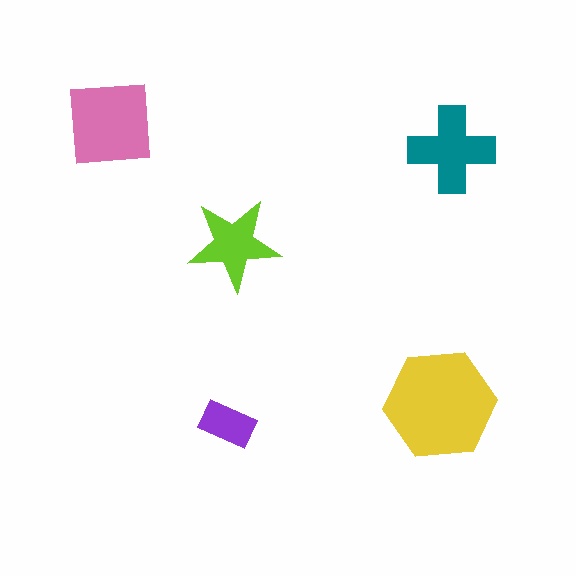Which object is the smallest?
The purple rectangle.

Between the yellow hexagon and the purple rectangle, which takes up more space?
The yellow hexagon.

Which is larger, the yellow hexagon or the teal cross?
The yellow hexagon.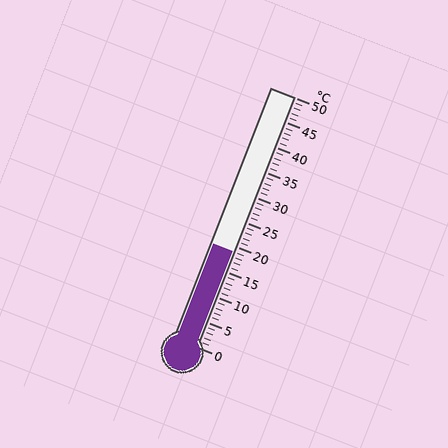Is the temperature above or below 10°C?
The temperature is above 10°C.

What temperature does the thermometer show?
The thermometer shows approximately 19°C.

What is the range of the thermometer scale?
The thermometer scale ranges from 0°C to 50°C.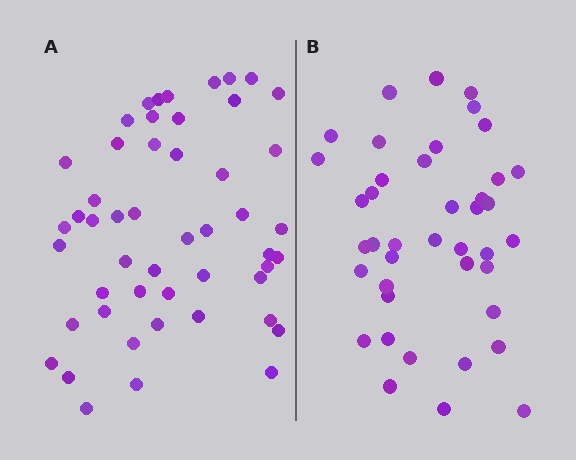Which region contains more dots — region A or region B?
Region A (the left region) has more dots.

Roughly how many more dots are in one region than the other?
Region A has roughly 8 or so more dots than region B.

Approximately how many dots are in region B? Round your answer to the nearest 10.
About 40 dots. (The exact count is 41, which rounds to 40.)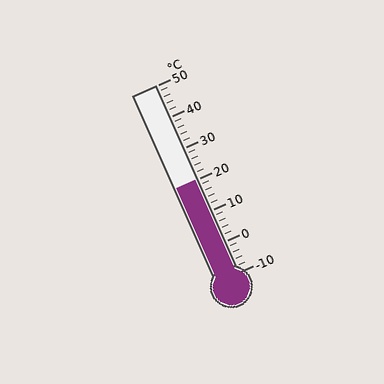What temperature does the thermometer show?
The thermometer shows approximately 20°C.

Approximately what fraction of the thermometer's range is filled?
The thermometer is filled to approximately 50% of its range.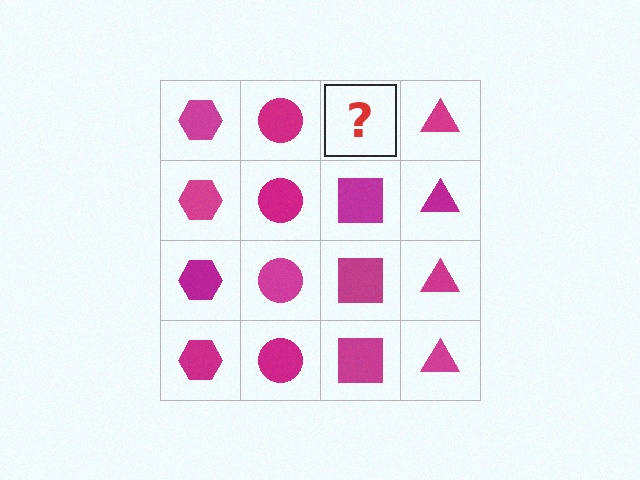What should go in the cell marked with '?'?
The missing cell should contain a magenta square.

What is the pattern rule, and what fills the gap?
The rule is that each column has a consistent shape. The gap should be filled with a magenta square.